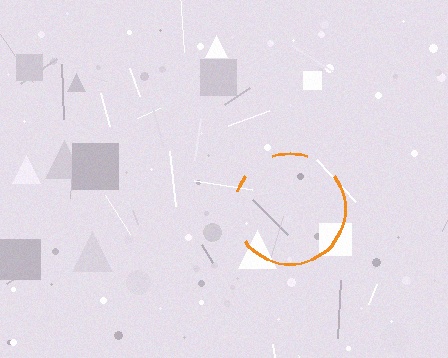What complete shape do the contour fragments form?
The contour fragments form a circle.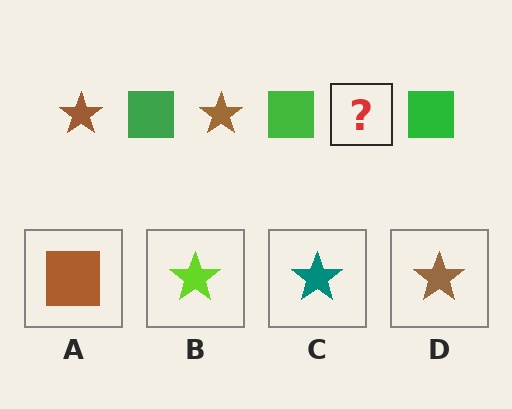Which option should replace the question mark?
Option D.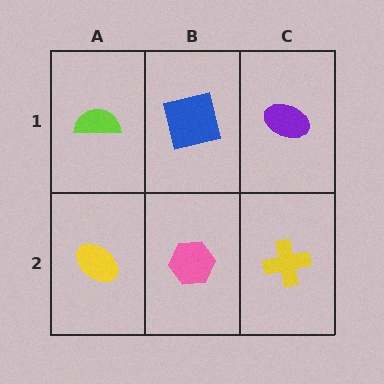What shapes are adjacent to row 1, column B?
A pink hexagon (row 2, column B), a lime semicircle (row 1, column A), a purple ellipse (row 1, column C).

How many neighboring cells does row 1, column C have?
2.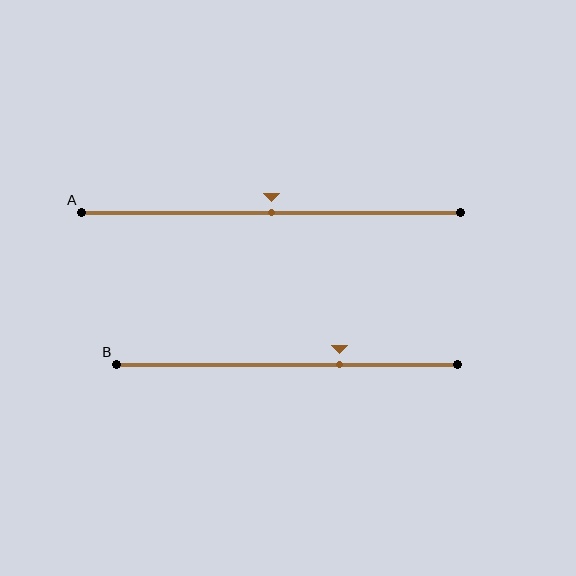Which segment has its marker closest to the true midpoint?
Segment A has its marker closest to the true midpoint.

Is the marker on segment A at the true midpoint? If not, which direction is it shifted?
Yes, the marker on segment A is at the true midpoint.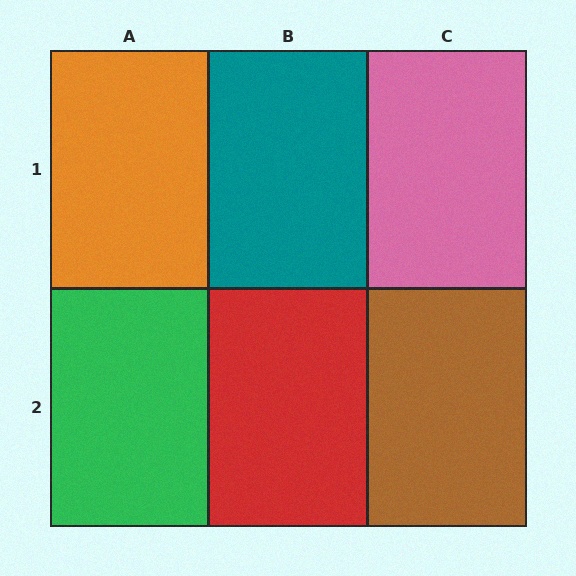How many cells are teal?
1 cell is teal.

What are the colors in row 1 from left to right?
Orange, teal, pink.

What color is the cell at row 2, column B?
Red.